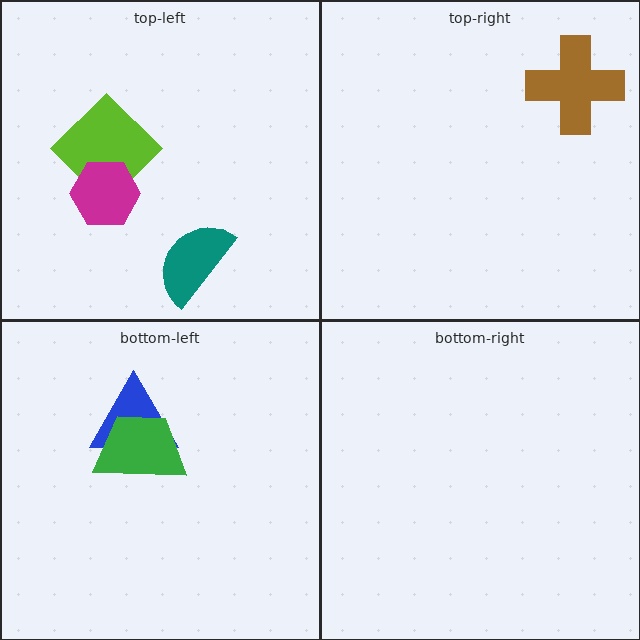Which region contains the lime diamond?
The top-left region.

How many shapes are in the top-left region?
3.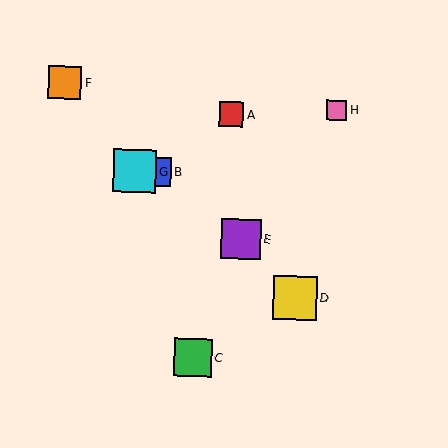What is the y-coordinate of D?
Object D is at y≈298.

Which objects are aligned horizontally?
Objects B, G are aligned horizontally.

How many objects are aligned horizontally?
2 objects (B, G) are aligned horizontally.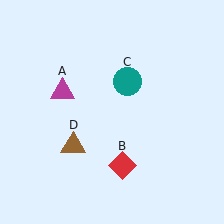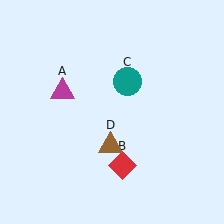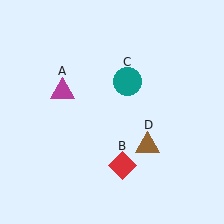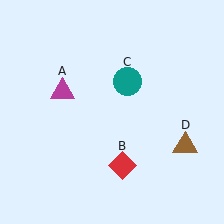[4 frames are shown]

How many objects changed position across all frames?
1 object changed position: brown triangle (object D).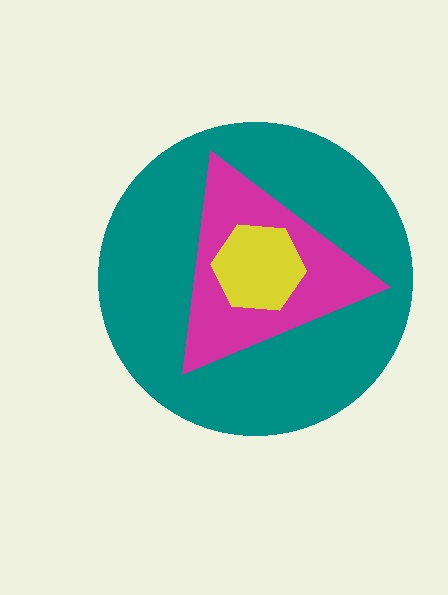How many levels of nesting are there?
3.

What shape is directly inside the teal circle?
The magenta triangle.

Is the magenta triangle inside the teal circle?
Yes.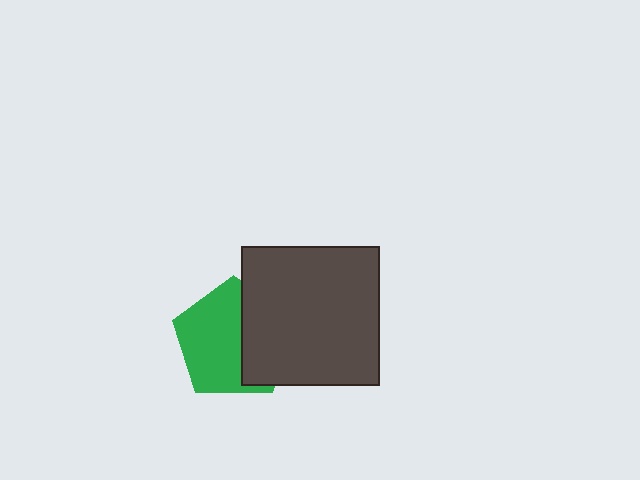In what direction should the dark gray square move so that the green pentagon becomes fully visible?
The dark gray square should move right. That is the shortest direction to clear the overlap and leave the green pentagon fully visible.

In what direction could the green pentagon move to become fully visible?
The green pentagon could move left. That would shift it out from behind the dark gray square entirely.